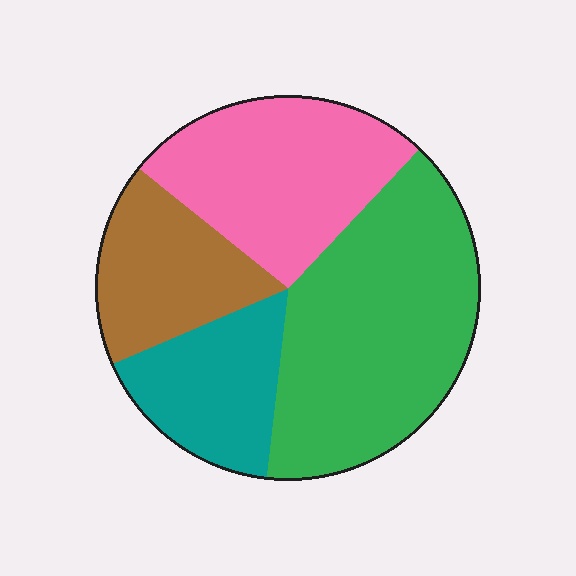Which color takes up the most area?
Green, at roughly 40%.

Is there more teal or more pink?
Pink.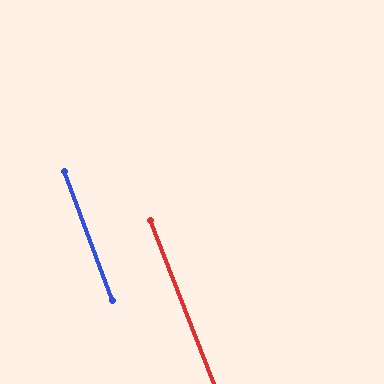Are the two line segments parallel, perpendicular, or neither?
Parallel — their directions differ by only 1.2°.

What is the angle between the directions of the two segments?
Approximately 1 degree.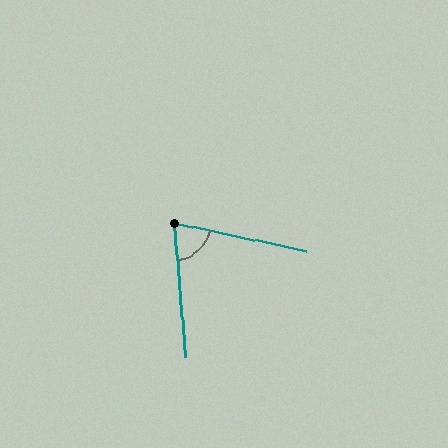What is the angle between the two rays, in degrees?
Approximately 73 degrees.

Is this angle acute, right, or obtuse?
It is acute.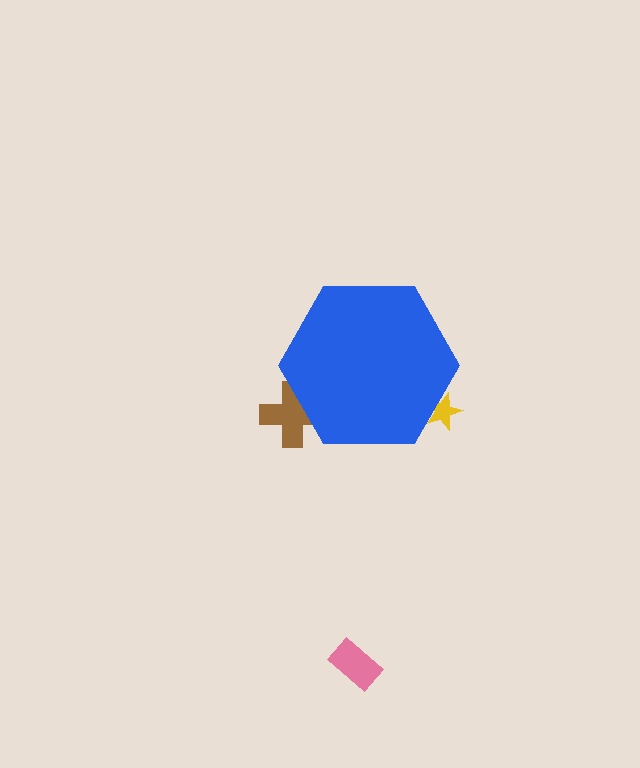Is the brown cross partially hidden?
Yes, the brown cross is partially hidden behind the blue hexagon.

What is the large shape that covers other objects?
A blue hexagon.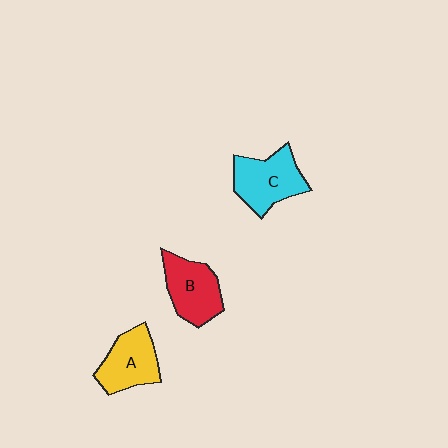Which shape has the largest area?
Shape C (cyan).